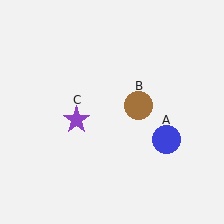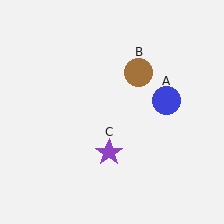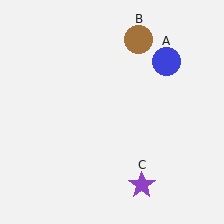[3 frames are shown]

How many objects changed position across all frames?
3 objects changed position: blue circle (object A), brown circle (object B), purple star (object C).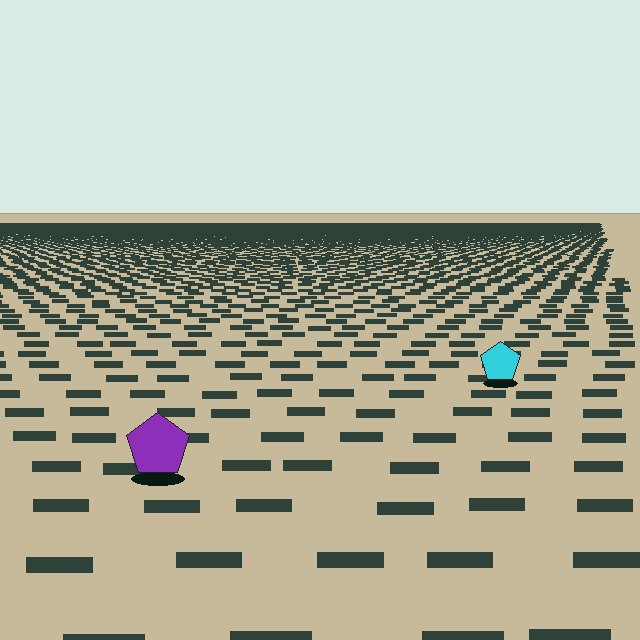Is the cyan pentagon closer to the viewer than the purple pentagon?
No. The purple pentagon is closer — you can tell from the texture gradient: the ground texture is coarser near it.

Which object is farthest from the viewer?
The cyan pentagon is farthest from the viewer. It appears smaller and the ground texture around it is denser.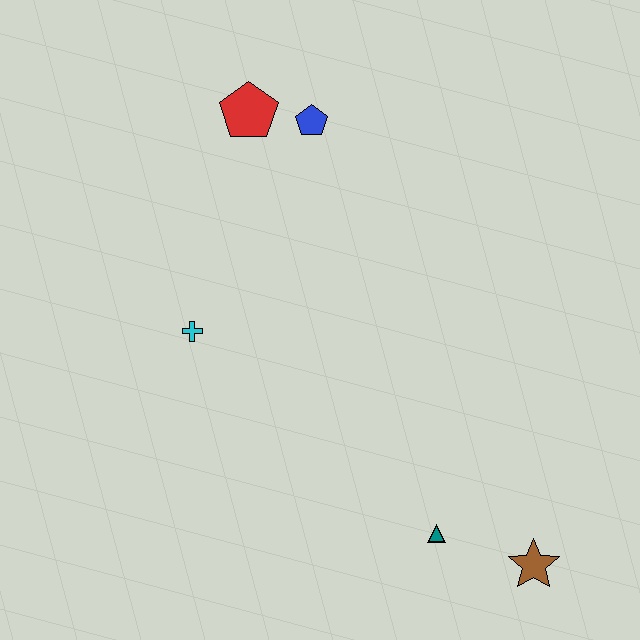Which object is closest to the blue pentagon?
The red pentagon is closest to the blue pentagon.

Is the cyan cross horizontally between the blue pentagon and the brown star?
No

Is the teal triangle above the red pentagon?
No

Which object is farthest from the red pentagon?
The brown star is farthest from the red pentagon.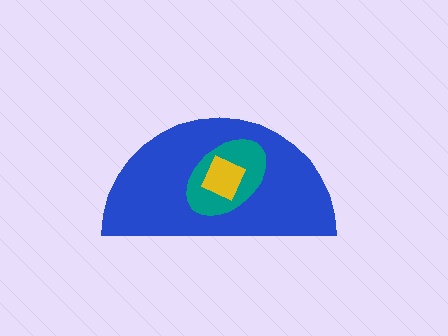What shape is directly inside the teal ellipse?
The yellow diamond.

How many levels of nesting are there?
3.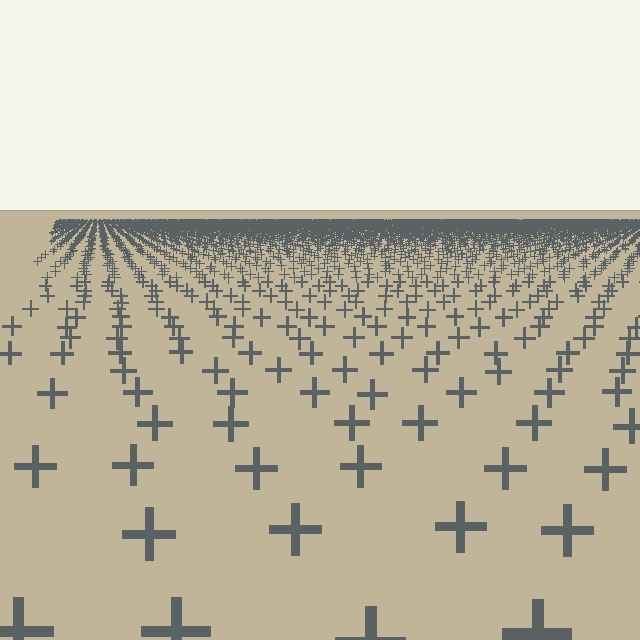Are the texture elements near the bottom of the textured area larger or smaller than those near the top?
Larger. Near the bottom, elements are closer to the viewer and appear at a bigger on-screen size.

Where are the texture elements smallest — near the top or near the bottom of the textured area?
Near the top.